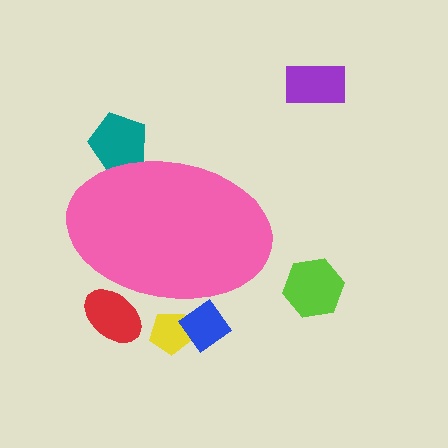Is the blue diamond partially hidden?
Yes, the blue diamond is partially hidden behind the pink ellipse.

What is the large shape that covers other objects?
A pink ellipse.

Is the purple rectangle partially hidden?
No, the purple rectangle is fully visible.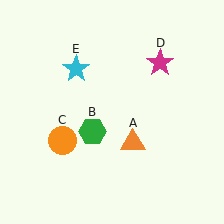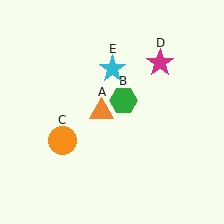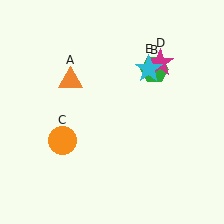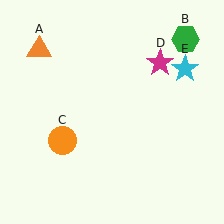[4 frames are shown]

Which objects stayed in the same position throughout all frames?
Orange circle (object C) and magenta star (object D) remained stationary.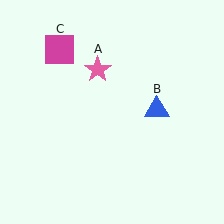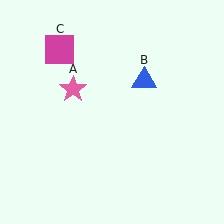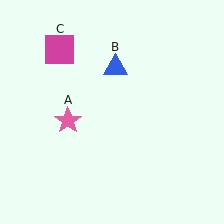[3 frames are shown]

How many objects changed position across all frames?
2 objects changed position: pink star (object A), blue triangle (object B).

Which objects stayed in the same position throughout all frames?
Magenta square (object C) remained stationary.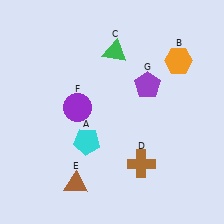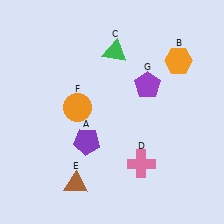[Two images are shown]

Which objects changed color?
A changed from cyan to purple. D changed from brown to pink. F changed from purple to orange.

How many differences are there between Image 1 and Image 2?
There are 3 differences between the two images.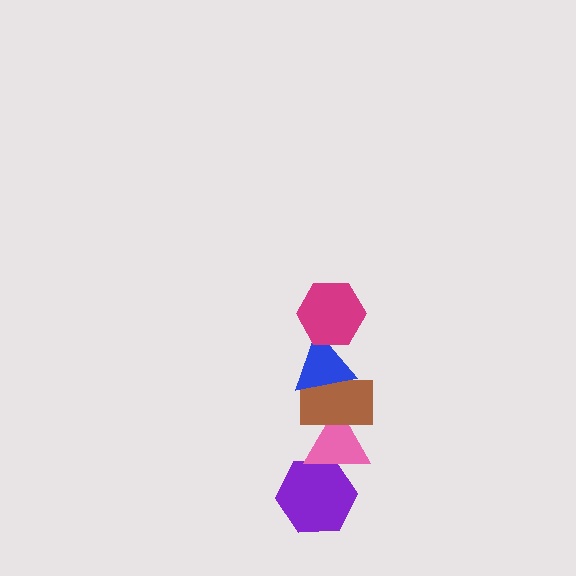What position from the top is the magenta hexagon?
The magenta hexagon is 1st from the top.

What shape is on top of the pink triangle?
The brown rectangle is on top of the pink triangle.